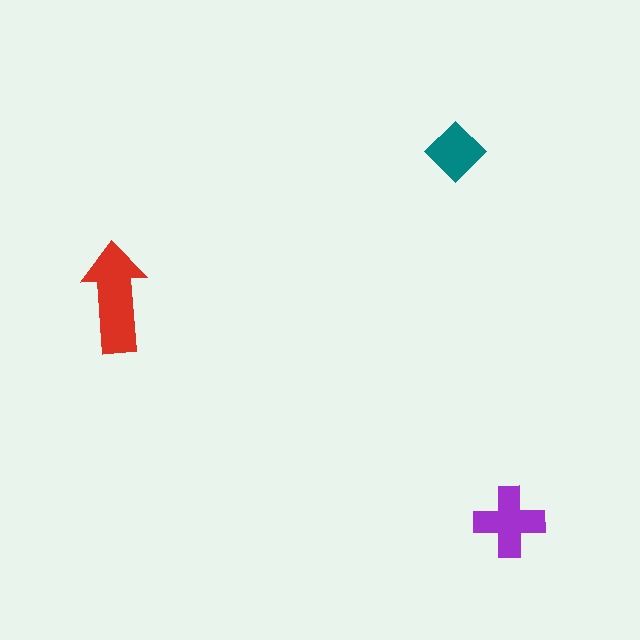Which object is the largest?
The red arrow.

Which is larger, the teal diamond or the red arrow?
The red arrow.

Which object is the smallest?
The teal diamond.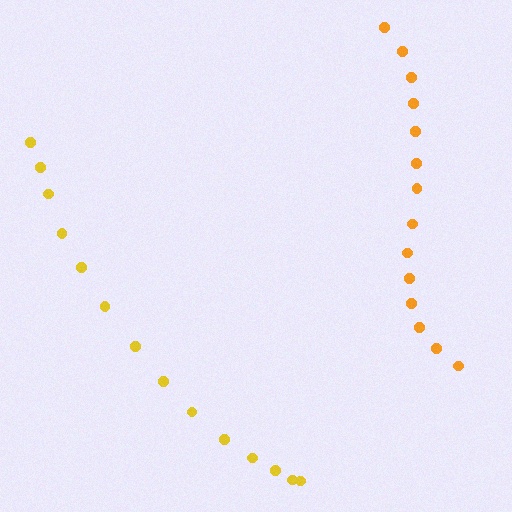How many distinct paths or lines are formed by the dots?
There are 2 distinct paths.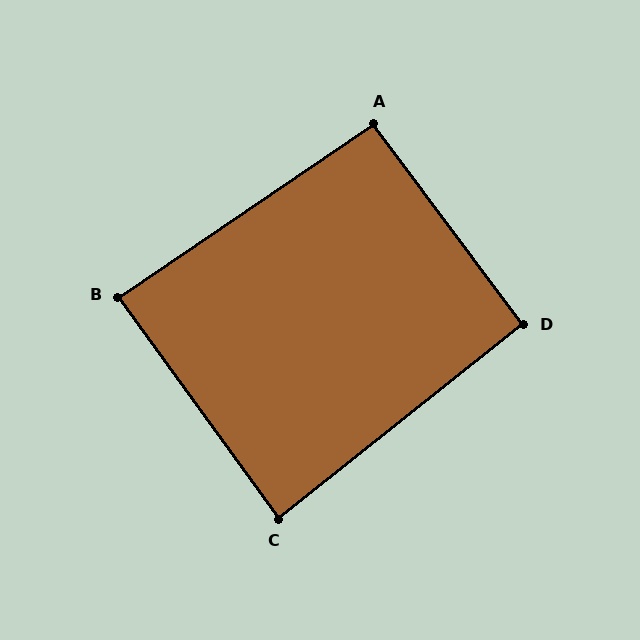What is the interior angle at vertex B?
Approximately 88 degrees (approximately right).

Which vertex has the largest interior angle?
A, at approximately 93 degrees.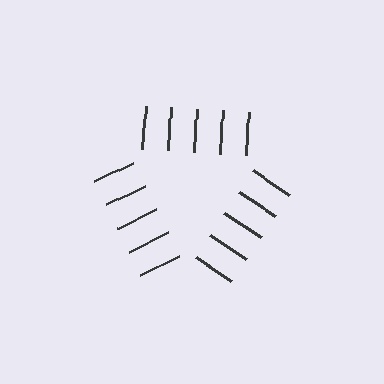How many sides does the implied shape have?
3 sides — the line-ends trace a triangle.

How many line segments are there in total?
15 — 5 along each of the 3 edges.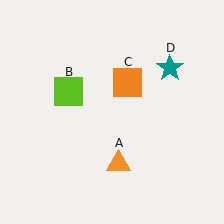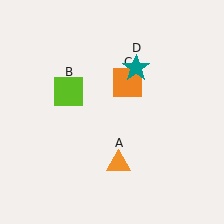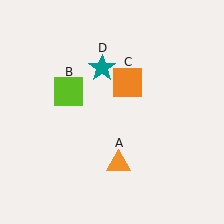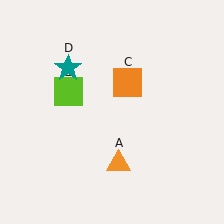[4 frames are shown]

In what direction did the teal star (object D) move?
The teal star (object D) moved left.